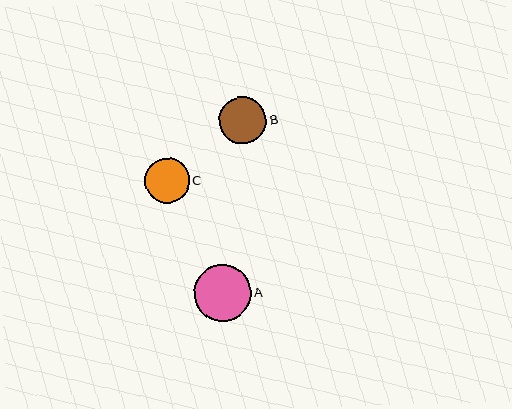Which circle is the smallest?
Circle C is the smallest with a size of approximately 45 pixels.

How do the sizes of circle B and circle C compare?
Circle B and circle C are approximately the same size.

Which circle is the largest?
Circle A is the largest with a size of approximately 57 pixels.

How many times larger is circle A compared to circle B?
Circle A is approximately 1.2 times the size of circle B.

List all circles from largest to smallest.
From largest to smallest: A, B, C.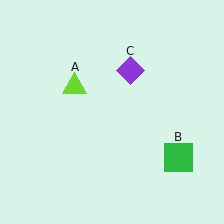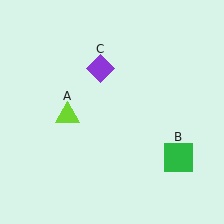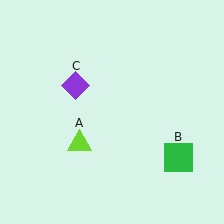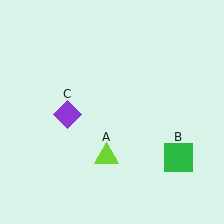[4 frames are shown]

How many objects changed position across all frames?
2 objects changed position: lime triangle (object A), purple diamond (object C).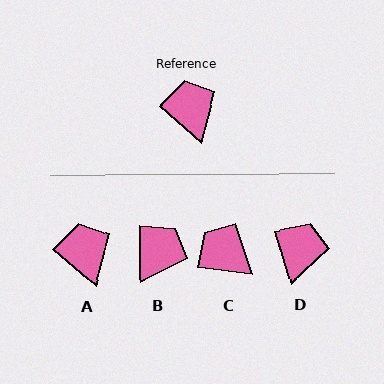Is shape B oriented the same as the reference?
No, it is off by about 49 degrees.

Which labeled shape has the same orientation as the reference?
A.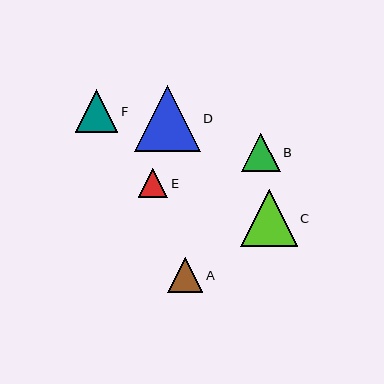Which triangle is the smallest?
Triangle E is the smallest with a size of approximately 30 pixels.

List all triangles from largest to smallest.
From largest to smallest: D, C, F, B, A, E.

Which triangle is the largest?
Triangle D is the largest with a size of approximately 66 pixels.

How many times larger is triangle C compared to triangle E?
Triangle C is approximately 1.9 times the size of triangle E.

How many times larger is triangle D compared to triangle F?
Triangle D is approximately 1.5 times the size of triangle F.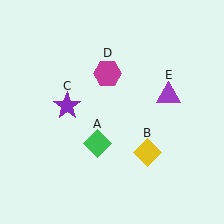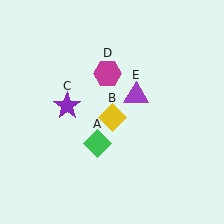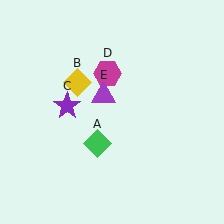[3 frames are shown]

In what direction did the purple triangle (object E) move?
The purple triangle (object E) moved left.